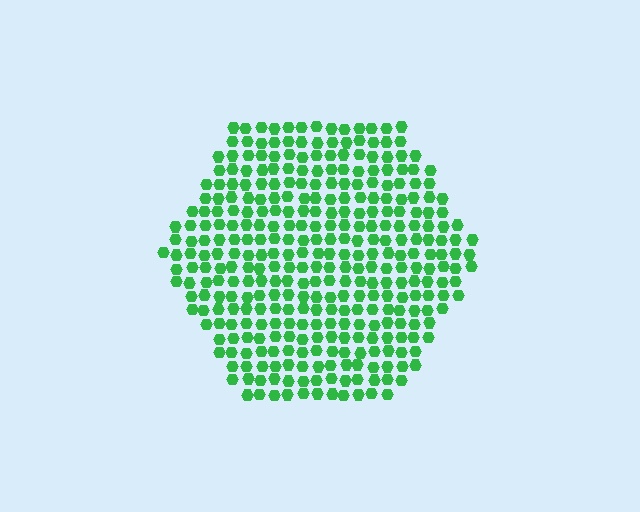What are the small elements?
The small elements are hexagons.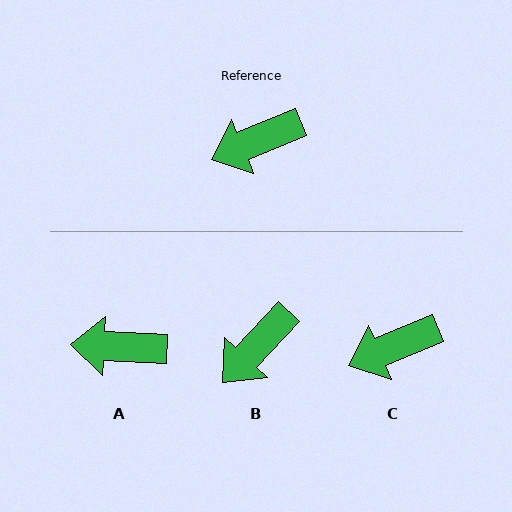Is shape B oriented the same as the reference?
No, it is off by about 24 degrees.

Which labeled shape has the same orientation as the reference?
C.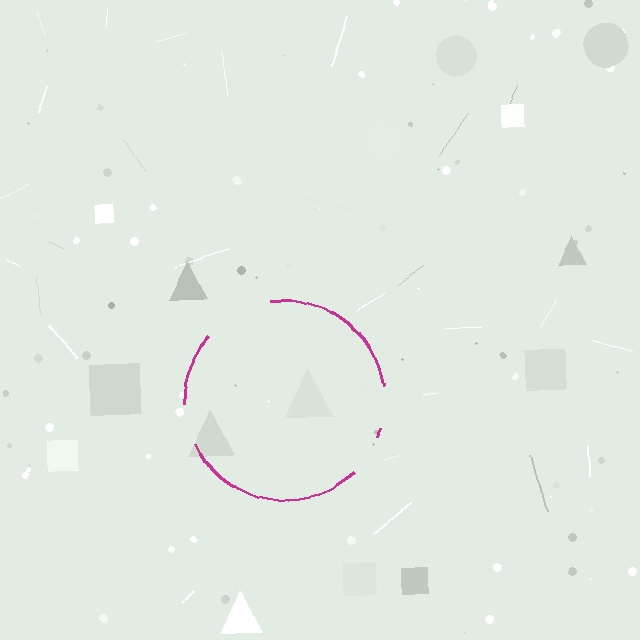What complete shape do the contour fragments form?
The contour fragments form a circle.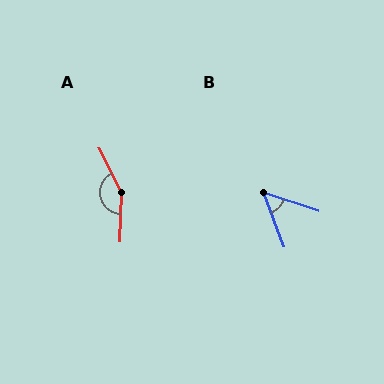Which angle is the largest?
A, at approximately 151 degrees.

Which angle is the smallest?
B, at approximately 51 degrees.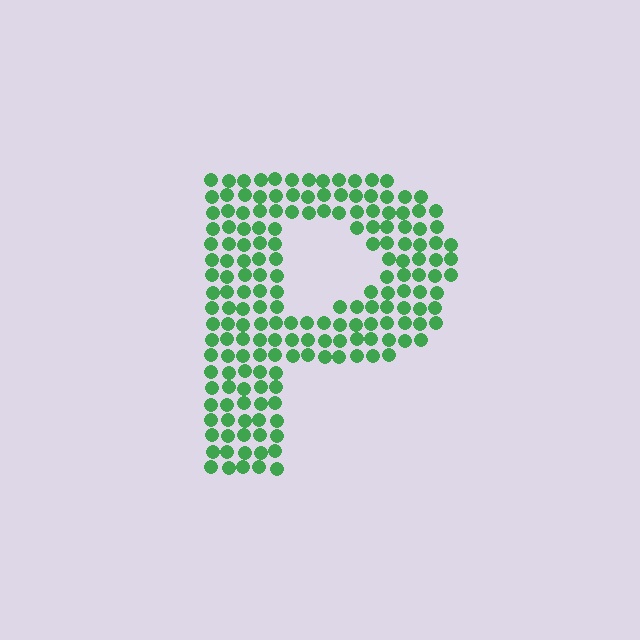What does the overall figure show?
The overall figure shows the letter P.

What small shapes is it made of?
It is made of small circles.